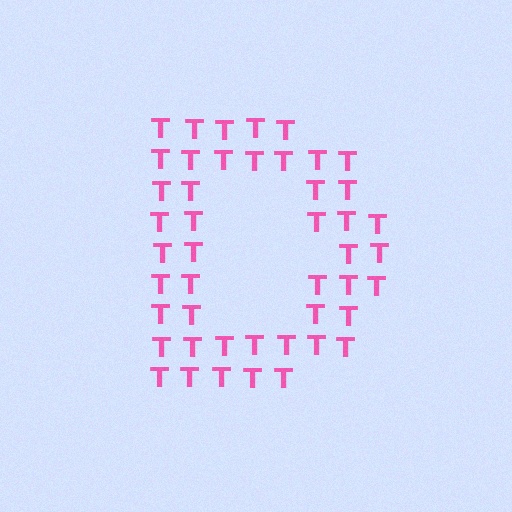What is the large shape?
The large shape is the letter D.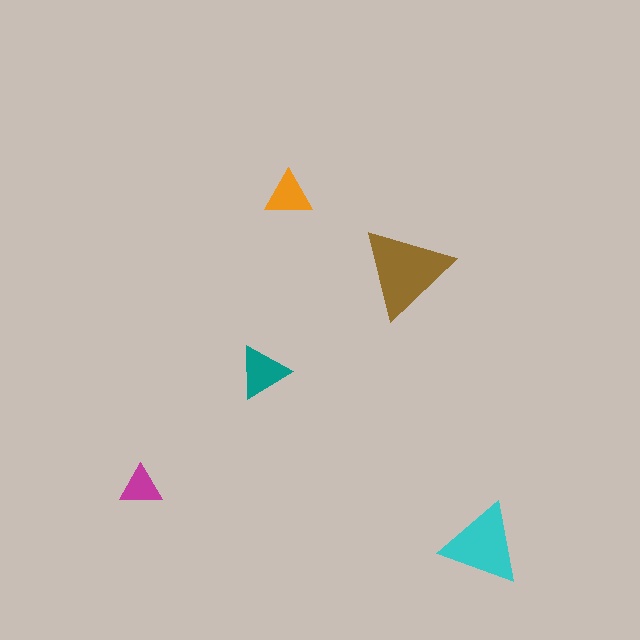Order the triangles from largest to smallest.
the brown one, the cyan one, the teal one, the orange one, the magenta one.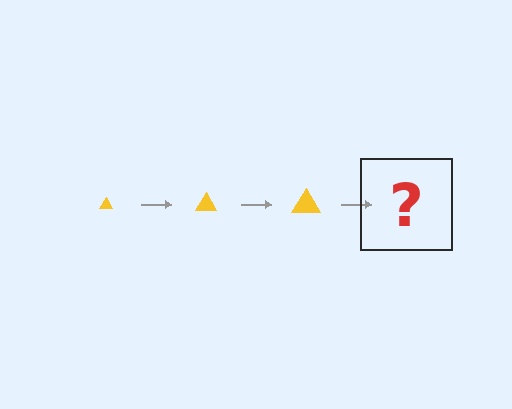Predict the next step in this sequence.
The next step is a yellow triangle, larger than the previous one.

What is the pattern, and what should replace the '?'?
The pattern is that the triangle gets progressively larger each step. The '?' should be a yellow triangle, larger than the previous one.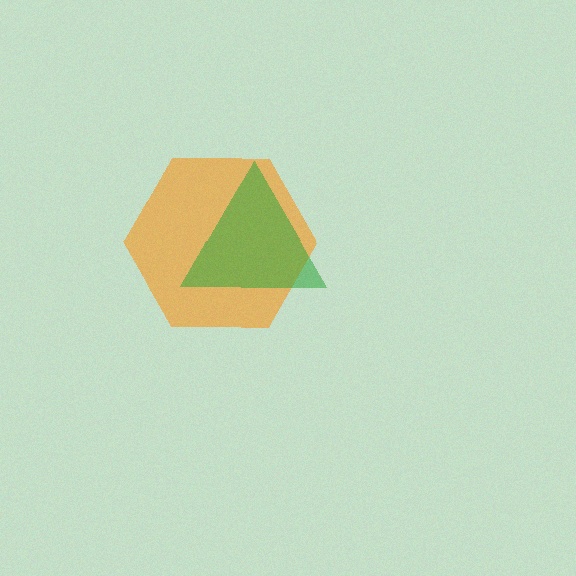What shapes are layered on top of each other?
The layered shapes are: an orange hexagon, a green triangle.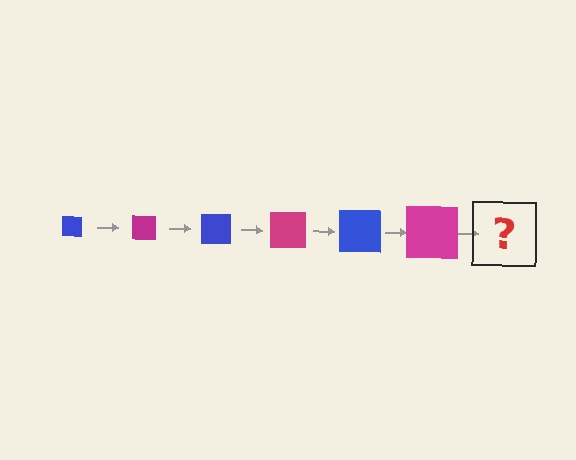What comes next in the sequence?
The next element should be a blue square, larger than the previous one.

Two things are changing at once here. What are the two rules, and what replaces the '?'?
The two rules are that the square grows larger each step and the color cycles through blue and magenta. The '?' should be a blue square, larger than the previous one.